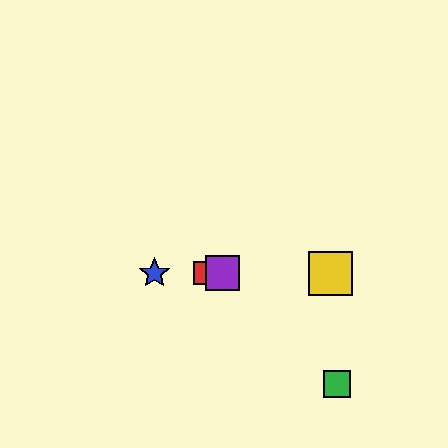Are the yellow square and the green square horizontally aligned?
No, the yellow square is at y≈273 and the green square is at y≈384.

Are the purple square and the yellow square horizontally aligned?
Yes, both are at y≈273.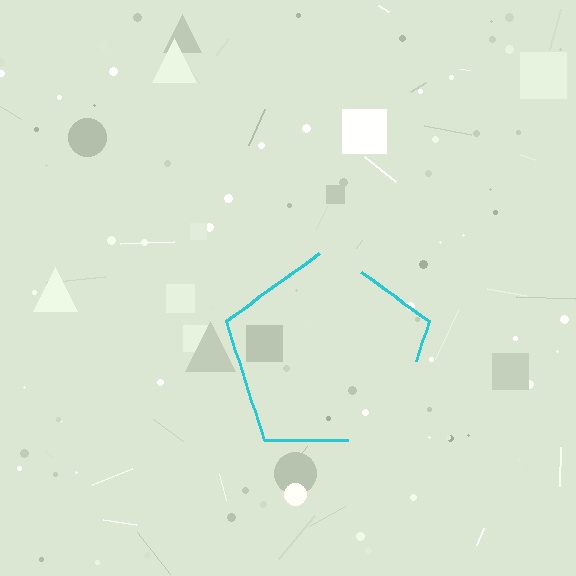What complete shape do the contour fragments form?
The contour fragments form a pentagon.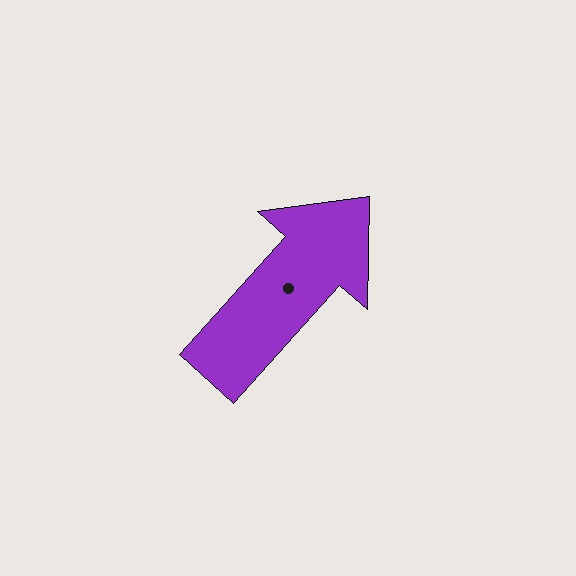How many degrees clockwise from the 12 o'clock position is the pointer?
Approximately 42 degrees.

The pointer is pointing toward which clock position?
Roughly 1 o'clock.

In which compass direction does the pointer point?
Northeast.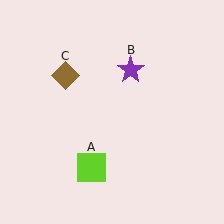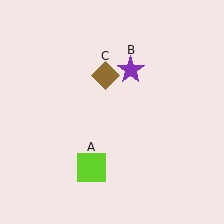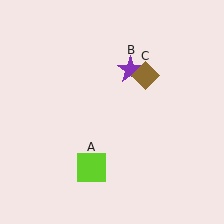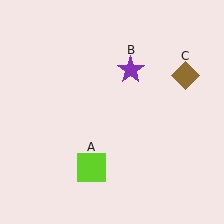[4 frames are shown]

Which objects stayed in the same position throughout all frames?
Lime square (object A) and purple star (object B) remained stationary.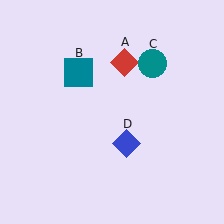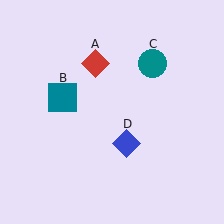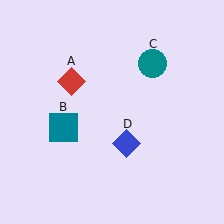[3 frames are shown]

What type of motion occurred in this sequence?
The red diamond (object A), teal square (object B) rotated counterclockwise around the center of the scene.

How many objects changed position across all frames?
2 objects changed position: red diamond (object A), teal square (object B).